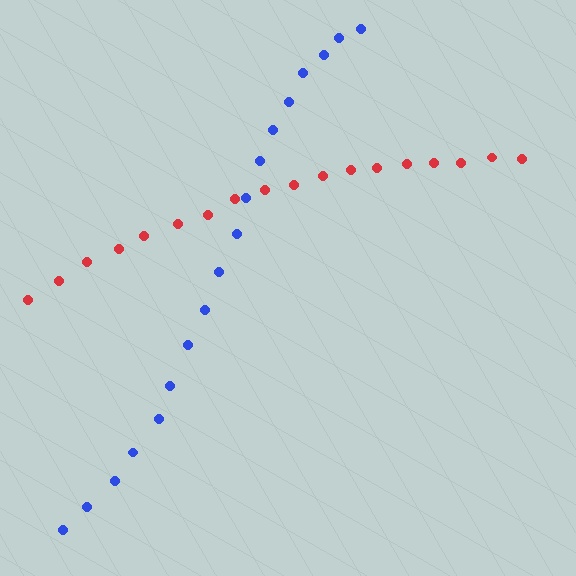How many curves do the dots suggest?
There are 2 distinct paths.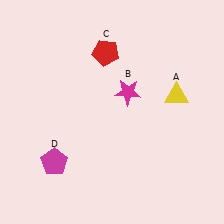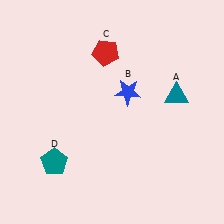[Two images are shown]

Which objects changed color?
A changed from yellow to teal. B changed from magenta to blue. D changed from magenta to teal.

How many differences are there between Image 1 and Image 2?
There are 3 differences between the two images.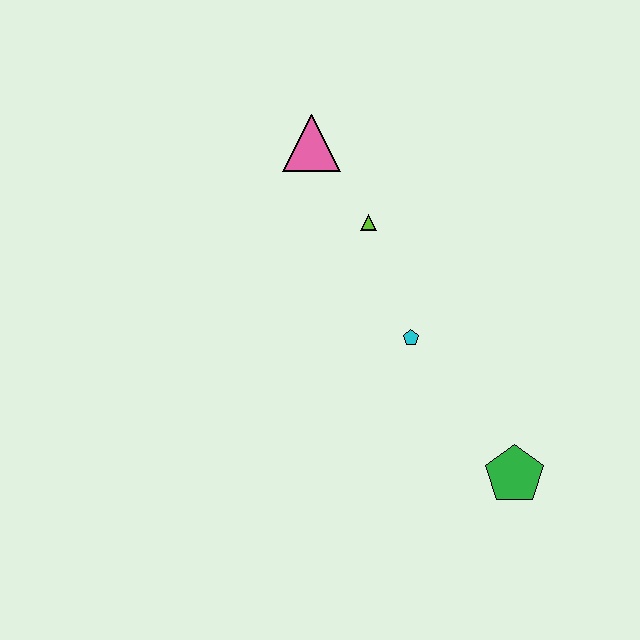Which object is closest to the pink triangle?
The lime triangle is closest to the pink triangle.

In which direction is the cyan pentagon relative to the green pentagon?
The cyan pentagon is above the green pentagon.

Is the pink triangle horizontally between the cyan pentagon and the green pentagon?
No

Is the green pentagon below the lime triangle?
Yes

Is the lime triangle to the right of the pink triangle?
Yes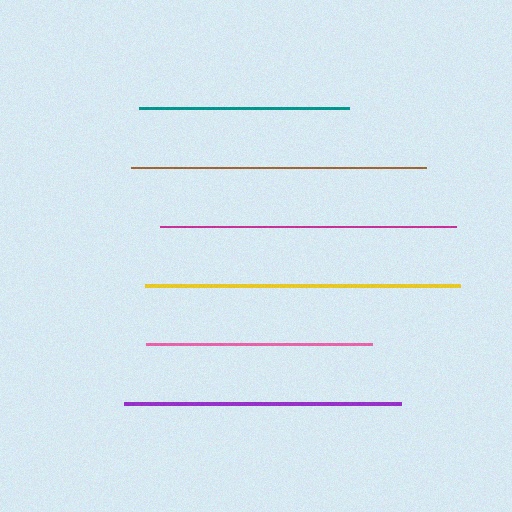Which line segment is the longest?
The yellow line is the longest at approximately 315 pixels.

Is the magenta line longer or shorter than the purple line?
The magenta line is longer than the purple line.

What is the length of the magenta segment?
The magenta segment is approximately 296 pixels long.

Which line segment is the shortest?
The teal line is the shortest at approximately 211 pixels.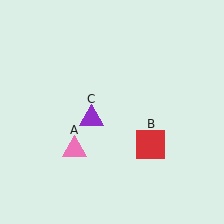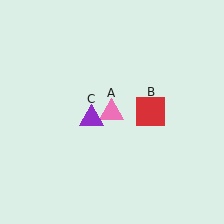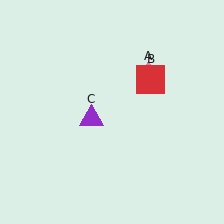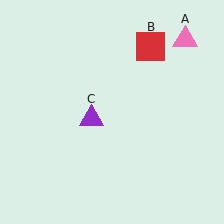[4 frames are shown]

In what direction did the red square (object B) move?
The red square (object B) moved up.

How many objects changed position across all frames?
2 objects changed position: pink triangle (object A), red square (object B).